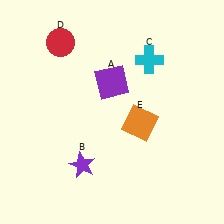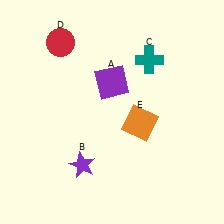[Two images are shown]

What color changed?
The cross (C) changed from cyan in Image 1 to teal in Image 2.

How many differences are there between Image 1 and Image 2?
There is 1 difference between the two images.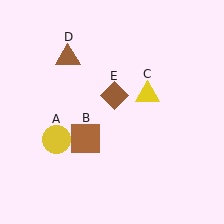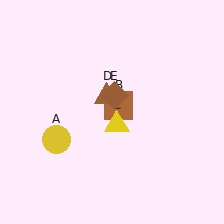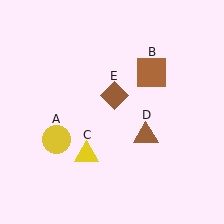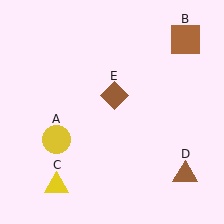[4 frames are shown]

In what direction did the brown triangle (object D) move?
The brown triangle (object D) moved down and to the right.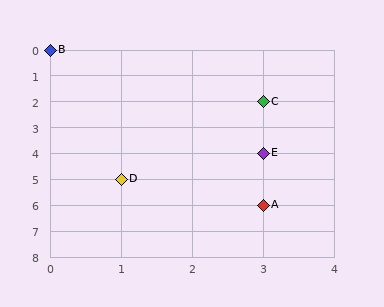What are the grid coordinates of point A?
Point A is at grid coordinates (3, 6).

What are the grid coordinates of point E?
Point E is at grid coordinates (3, 4).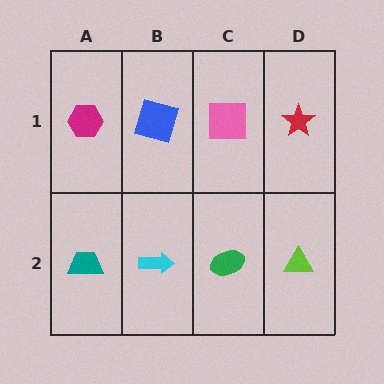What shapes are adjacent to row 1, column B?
A cyan arrow (row 2, column B), a magenta hexagon (row 1, column A), a pink square (row 1, column C).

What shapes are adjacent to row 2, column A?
A magenta hexagon (row 1, column A), a cyan arrow (row 2, column B).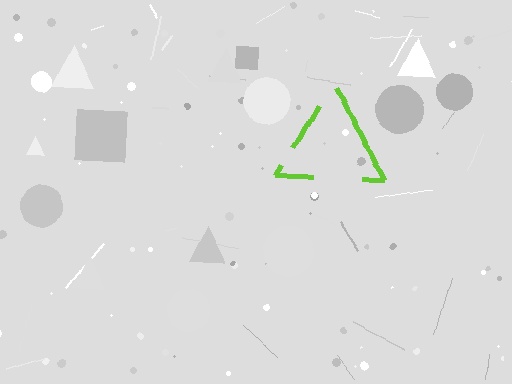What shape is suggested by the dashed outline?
The dashed outline suggests a triangle.